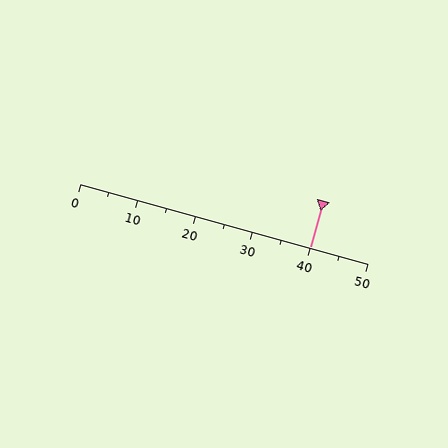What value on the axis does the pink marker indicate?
The marker indicates approximately 40.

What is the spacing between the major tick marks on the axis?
The major ticks are spaced 10 apart.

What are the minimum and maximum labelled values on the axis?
The axis runs from 0 to 50.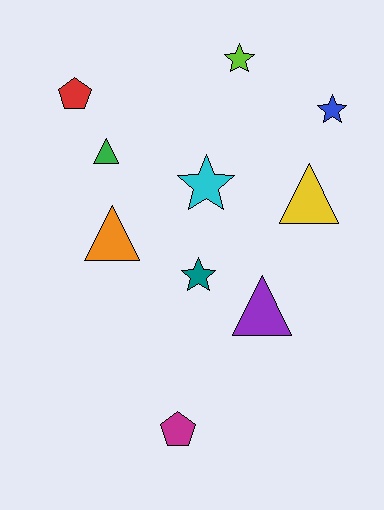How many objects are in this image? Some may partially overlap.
There are 10 objects.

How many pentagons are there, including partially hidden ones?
There are 2 pentagons.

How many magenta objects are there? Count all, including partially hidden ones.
There is 1 magenta object.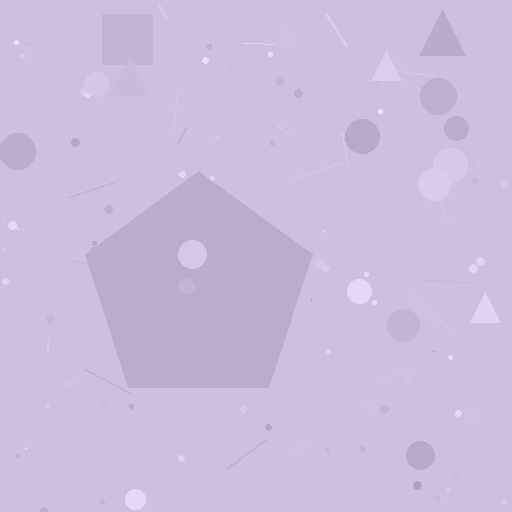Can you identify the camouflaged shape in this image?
The camouflaged shape is a pentagon.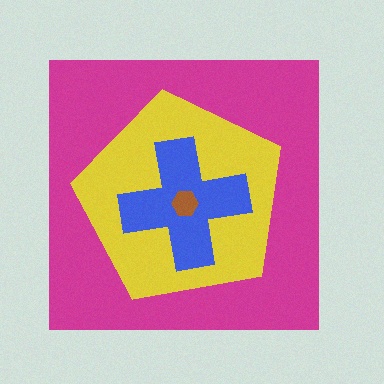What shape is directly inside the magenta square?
The yellow pentagon.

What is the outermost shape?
The magenta square.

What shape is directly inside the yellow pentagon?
The blue cross.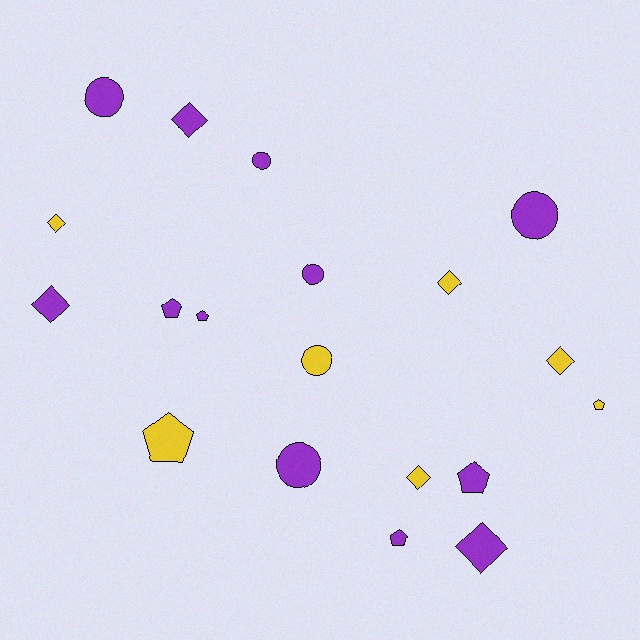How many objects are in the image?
There are 19 objects.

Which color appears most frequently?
Purple, with 12 objects.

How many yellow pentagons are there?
There are 2 yellow pentagons.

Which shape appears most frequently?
Diamond, with 7 objects.